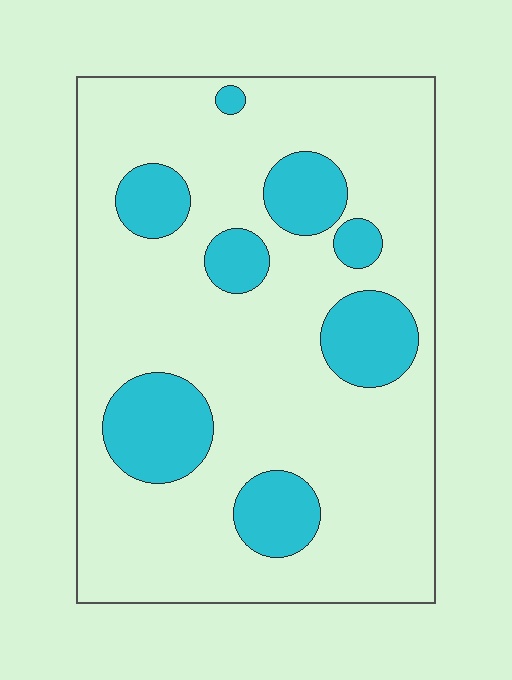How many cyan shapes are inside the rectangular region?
8.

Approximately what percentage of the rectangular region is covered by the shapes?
Approximately 20%.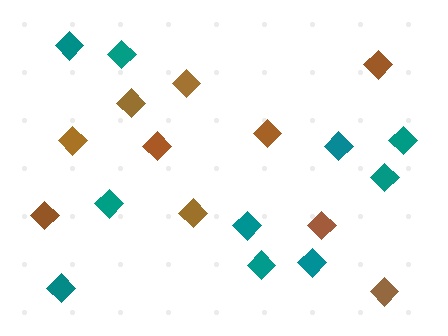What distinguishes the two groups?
There are 2 groups: one group of brown diamonds (10) and one group of teal diamonds (10).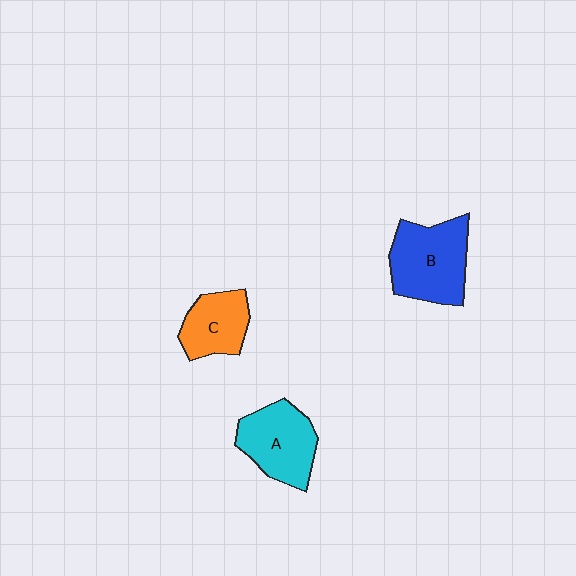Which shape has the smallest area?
Shape C (orange).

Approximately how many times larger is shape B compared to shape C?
Approximately 1.5 times.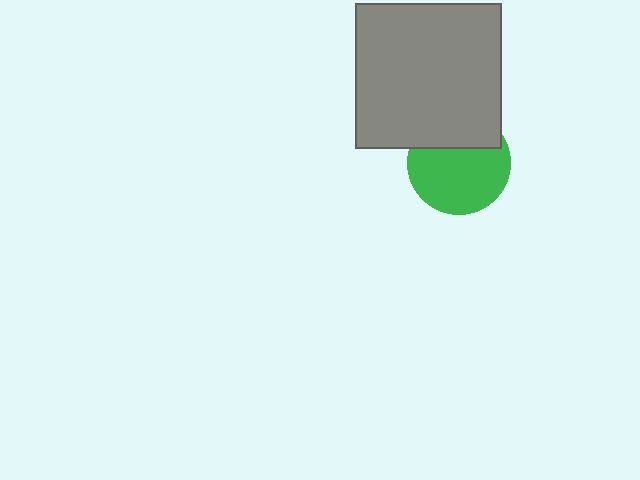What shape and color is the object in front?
The object in front is a gray square.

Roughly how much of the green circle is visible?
Most of it is visible (roughly 67%).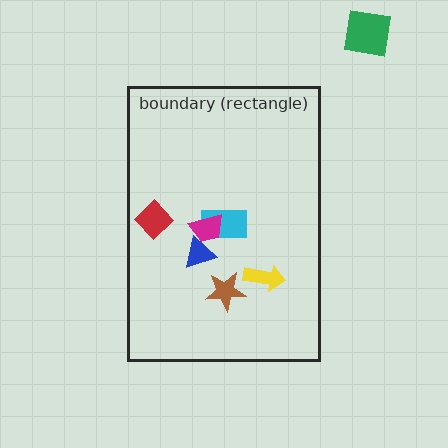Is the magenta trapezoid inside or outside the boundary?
Inside.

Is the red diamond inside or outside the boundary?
Inside.